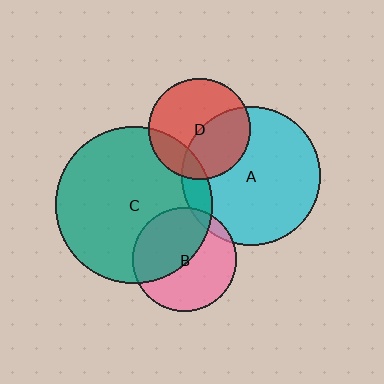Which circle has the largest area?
Circle C (teal).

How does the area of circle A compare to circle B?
Approximately 1.8 times.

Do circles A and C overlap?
Yes.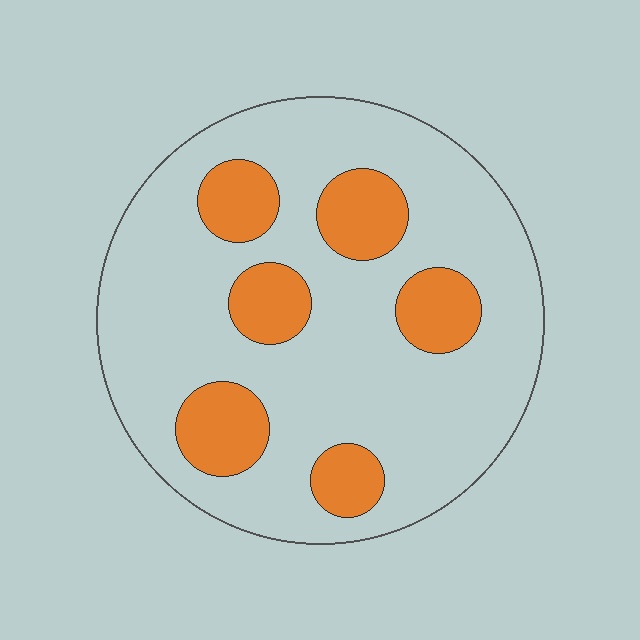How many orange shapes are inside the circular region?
6.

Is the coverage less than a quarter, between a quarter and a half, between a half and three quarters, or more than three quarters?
Less than a quarter.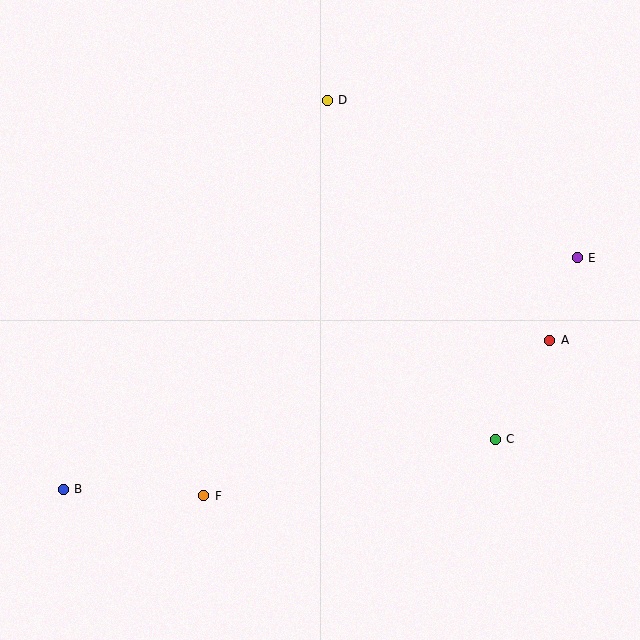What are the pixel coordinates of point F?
Point F is at (204, 496).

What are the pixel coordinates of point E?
Point E is at (577, 258).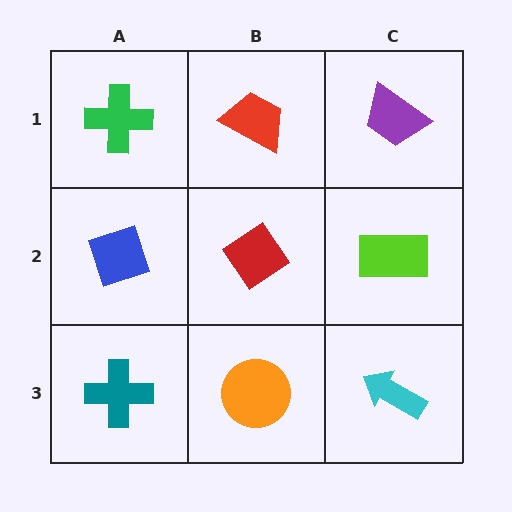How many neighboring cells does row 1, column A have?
2.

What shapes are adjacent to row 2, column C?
A purple trapezoid (row 1, column C), a cyan arrow (row 3, column C), a red diamond (row 2, column B).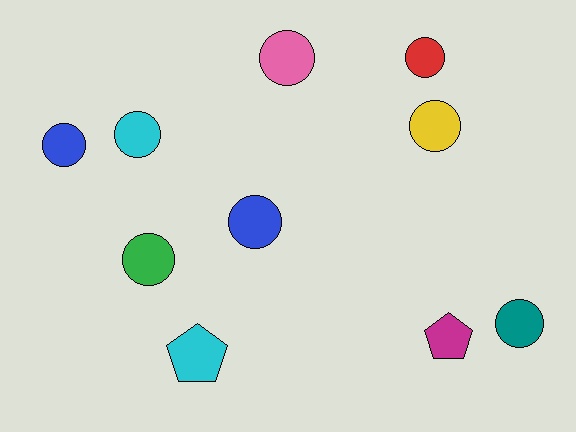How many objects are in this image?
There are 10 objects.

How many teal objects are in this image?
There is 1 teal object.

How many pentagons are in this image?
There are 2 pentagons.